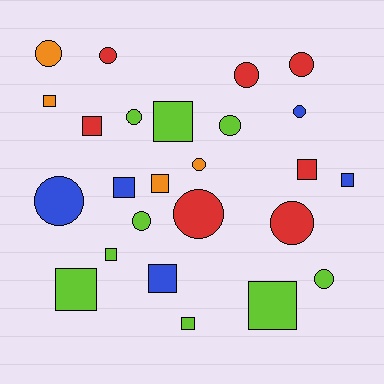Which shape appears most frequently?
Circle, with 13 objects.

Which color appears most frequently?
Lime, with 9 objects.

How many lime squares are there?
There are 5 lime squares.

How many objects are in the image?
There are 25 objects.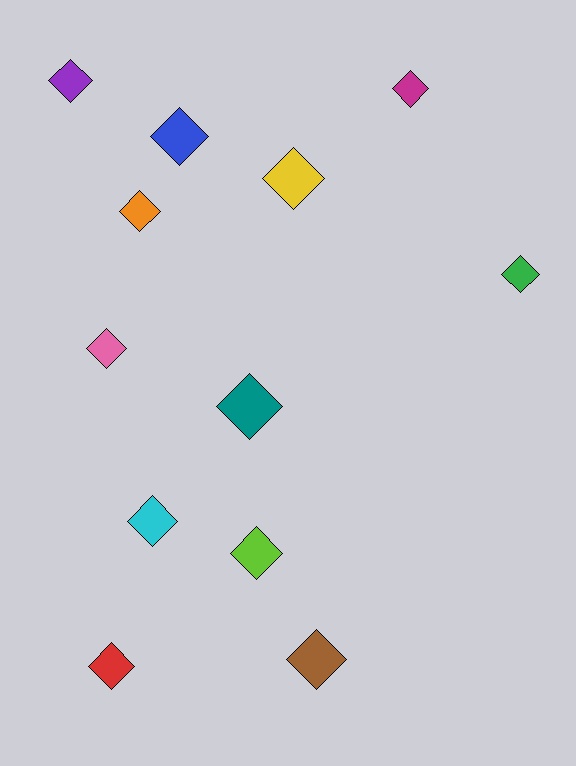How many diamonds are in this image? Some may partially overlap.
There are 12 diamonds.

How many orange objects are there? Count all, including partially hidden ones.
There is 1 orange object.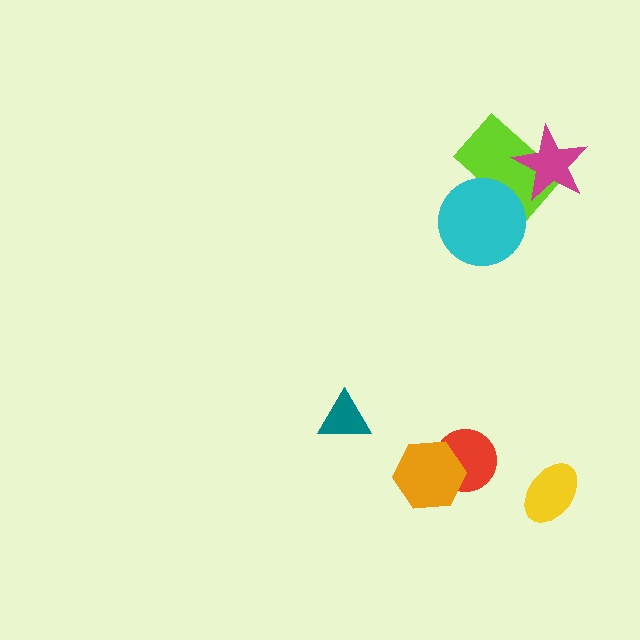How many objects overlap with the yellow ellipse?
0 objects overlap with the yellow ellipse.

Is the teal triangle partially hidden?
No, no other shape covers it.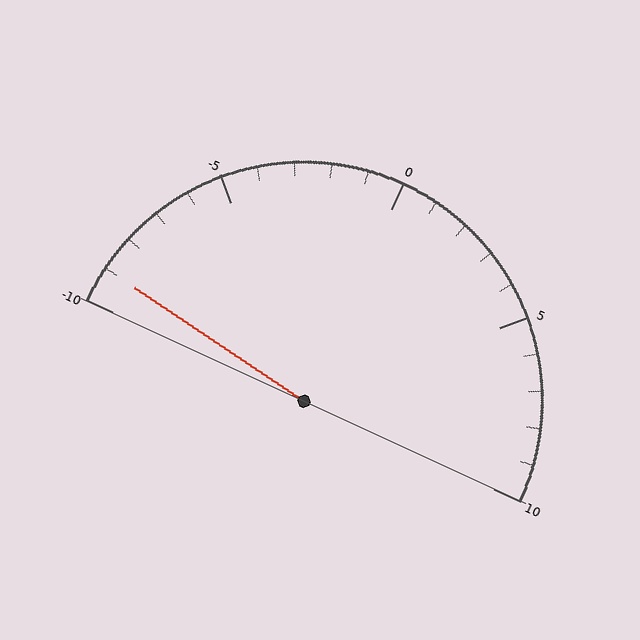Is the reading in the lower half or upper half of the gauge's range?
The reading is in the lower half of the range (-10 to 10).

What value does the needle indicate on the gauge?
The needle indicates approximately -9.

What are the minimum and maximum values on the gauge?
The gauge ranges from -10 to 10.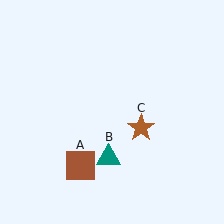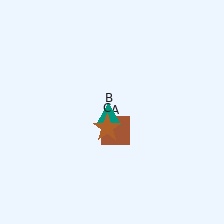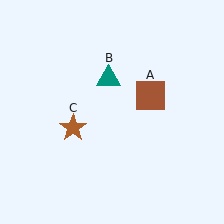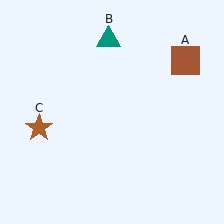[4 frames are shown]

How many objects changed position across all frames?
3 objects changed position: brown square (object A), teal triangle (object B), brown star (object C).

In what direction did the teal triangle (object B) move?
The teal triangle (object B) moved up.